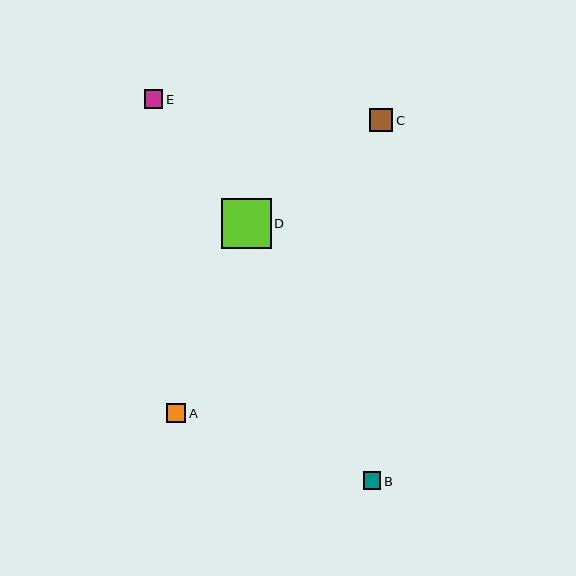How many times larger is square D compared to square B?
Square D is approximately 2.8 times the size of square B.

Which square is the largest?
Square D is the largest with a size of approximately 50 pixels.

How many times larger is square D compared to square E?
Square D is approximately 2.7 times the size of square E.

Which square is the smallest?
Square B is the smallest with a size of approximately 18 pixels.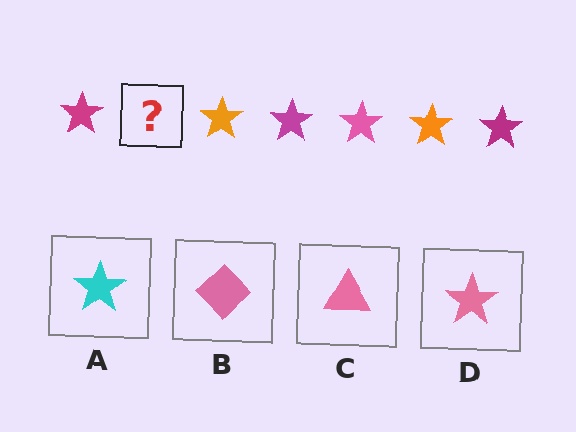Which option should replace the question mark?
Option D.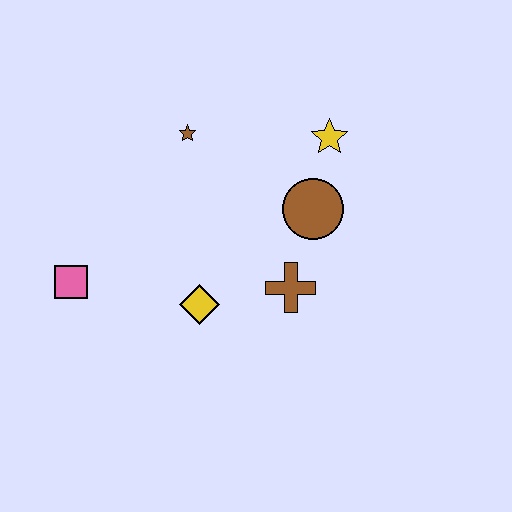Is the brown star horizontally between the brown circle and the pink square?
Yes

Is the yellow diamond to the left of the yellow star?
Yes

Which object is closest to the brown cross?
The brown circle is closest to the brown cross.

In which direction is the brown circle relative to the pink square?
The brown circle is to the right of the pink square.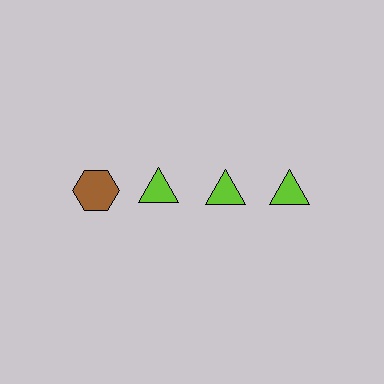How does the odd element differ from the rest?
It differs in both color (brown instead of lime) and shape (hexagon instead of triangle).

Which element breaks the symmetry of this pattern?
The brown hexagon in the top row, leftmost column breaks the symmetry. All other shapes are lime triangles.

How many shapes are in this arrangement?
There are 4 shapes arranged in a grid pattern.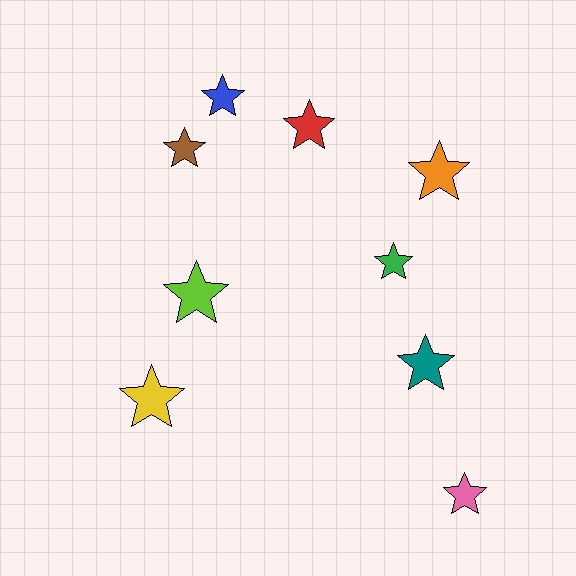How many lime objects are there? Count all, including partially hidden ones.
There is 1 lime object.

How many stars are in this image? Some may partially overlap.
There are 9 stars.